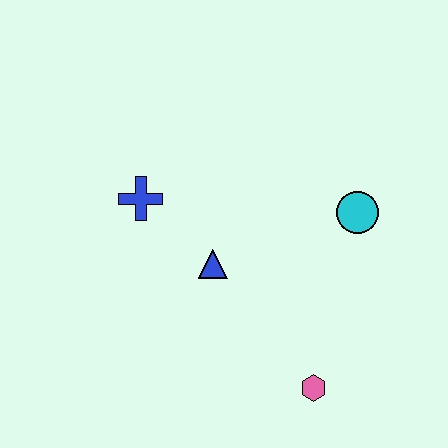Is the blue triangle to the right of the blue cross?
Yes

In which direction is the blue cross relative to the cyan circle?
The blue cross is to the left of the cyan circle.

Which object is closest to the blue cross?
The blue triangle is closest to the blue cross.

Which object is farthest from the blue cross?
The pink hexagon is farthest from the blue cross.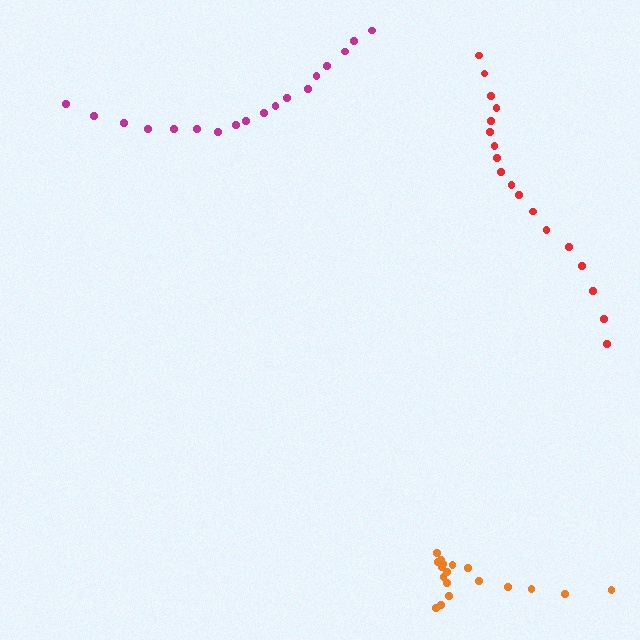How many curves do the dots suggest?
There are 3 distinct paths.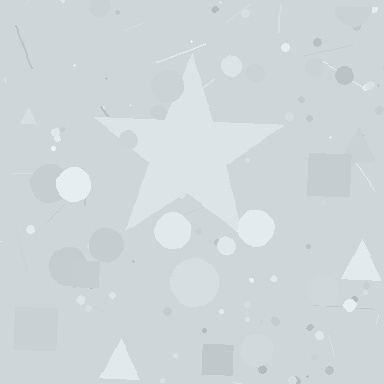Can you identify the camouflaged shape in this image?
The camouflaged shape is a star.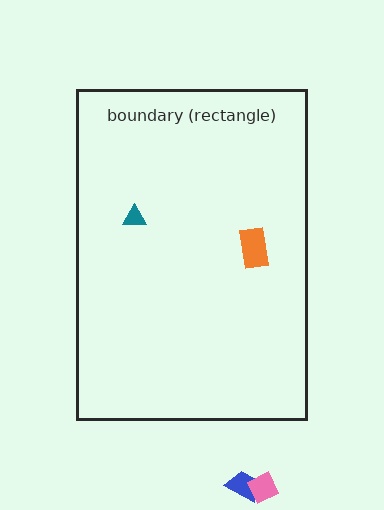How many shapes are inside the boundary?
2 inside, 2 outside.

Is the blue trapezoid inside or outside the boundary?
Outside.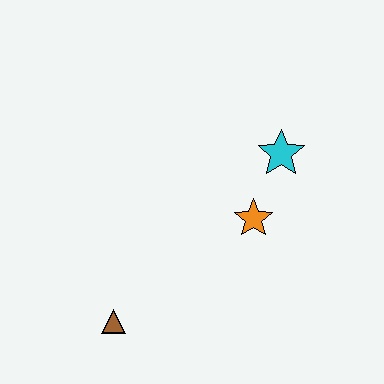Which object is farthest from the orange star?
The brown triangle is farthest from the orange star.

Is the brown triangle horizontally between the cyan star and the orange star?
No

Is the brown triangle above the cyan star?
No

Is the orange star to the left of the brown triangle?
No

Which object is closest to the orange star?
The cyan star is closest to the orange star.